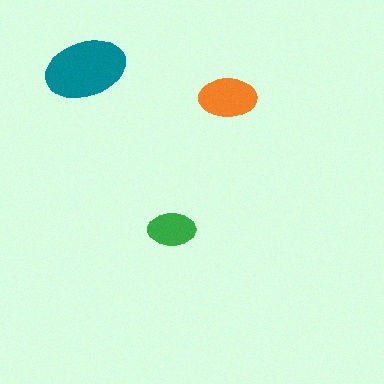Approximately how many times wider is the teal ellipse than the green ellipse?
About 1.5 times wider.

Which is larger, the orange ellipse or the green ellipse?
The orange one.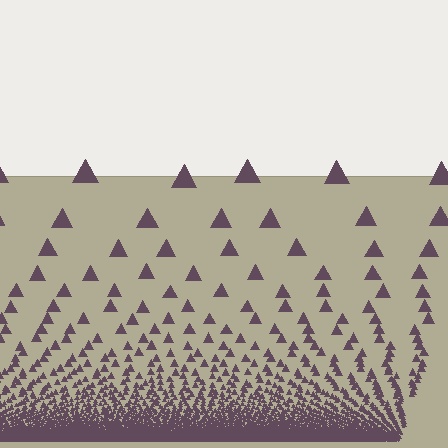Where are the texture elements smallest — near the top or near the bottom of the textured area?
Near the bottom.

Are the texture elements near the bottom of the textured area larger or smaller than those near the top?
Smaller. The gradient is inverted — elements near the bottom are smaller and denser.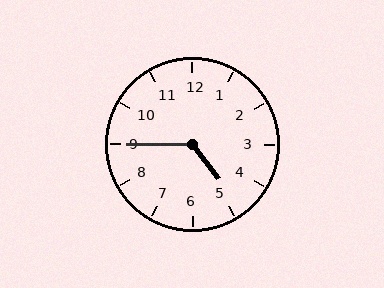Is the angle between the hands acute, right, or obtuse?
It is obtuse.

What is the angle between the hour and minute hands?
Approximately 128 degrees.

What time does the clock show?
4:45.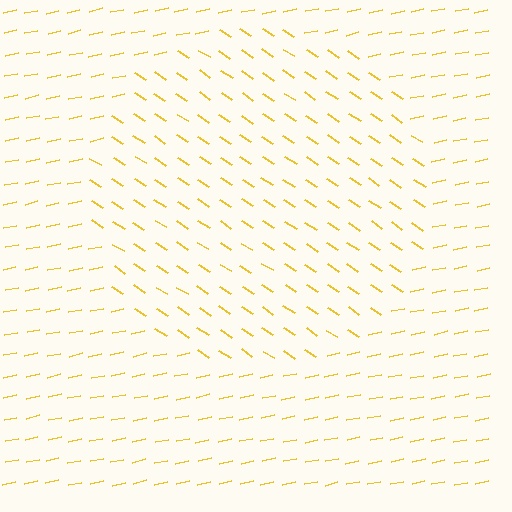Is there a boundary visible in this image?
Yes, there is a texture boundary formed by a change in line orientation.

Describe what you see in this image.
The image is filled with small yellow line segments. A circle region in the image has lines oriented differently from the surrounding lines, creating a visible texture boundary.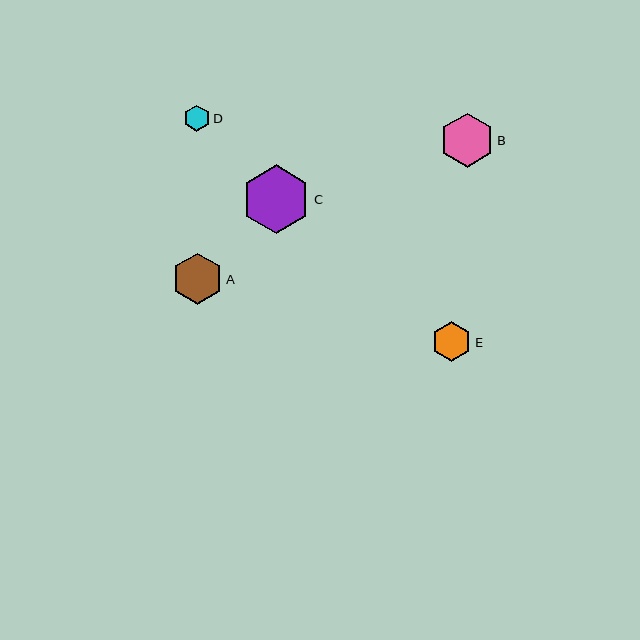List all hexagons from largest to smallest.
From largest to smallest: C, B, A, E, D.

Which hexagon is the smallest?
Hexagon D is the smallest with a size of approximately 26 pixels.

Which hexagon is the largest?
Hexagon C is the largest with a size of approximately 69 pixels.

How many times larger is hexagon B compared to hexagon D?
Hexagon B is approximately 2.1 times the size of hexagon D.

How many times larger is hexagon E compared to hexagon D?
Hexagon E is approximately 1.5 times the size of hexagon D.